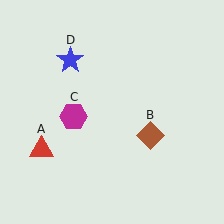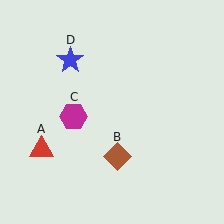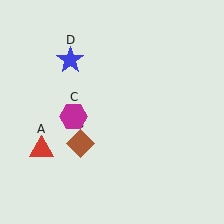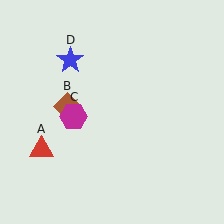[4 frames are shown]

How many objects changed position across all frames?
1 object changed position: brown diamond (object B).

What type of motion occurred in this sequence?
The brown diamond (object B) rotated clockwise around the center of the scene.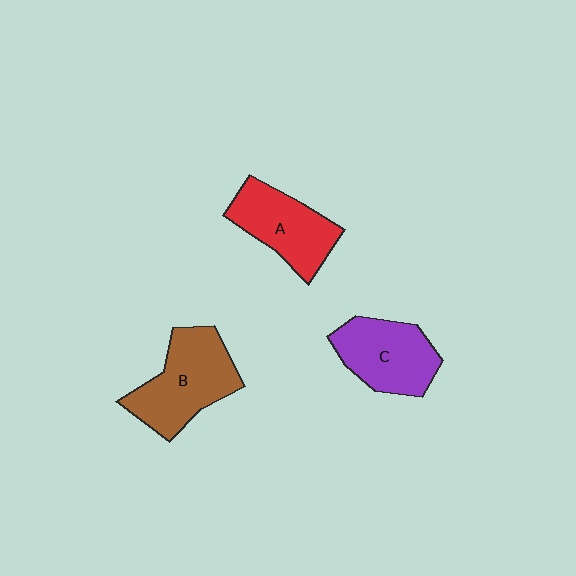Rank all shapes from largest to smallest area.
From largest to smallest: B (brown), C (purple), A (red).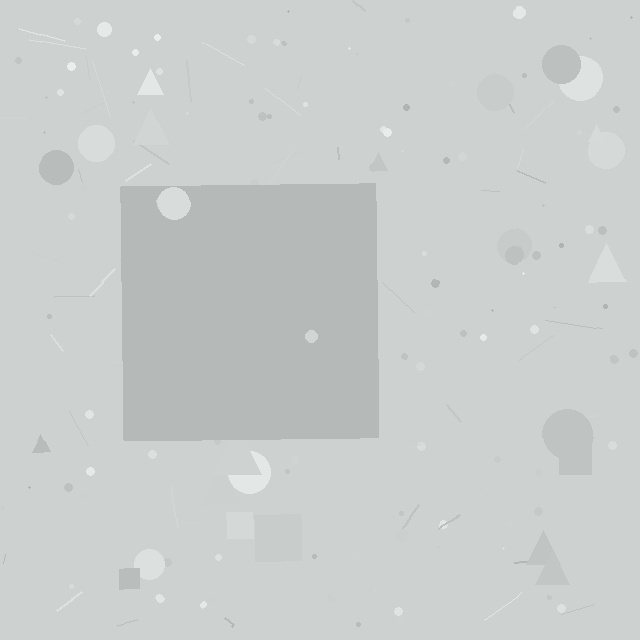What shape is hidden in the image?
A square is hidden in the image.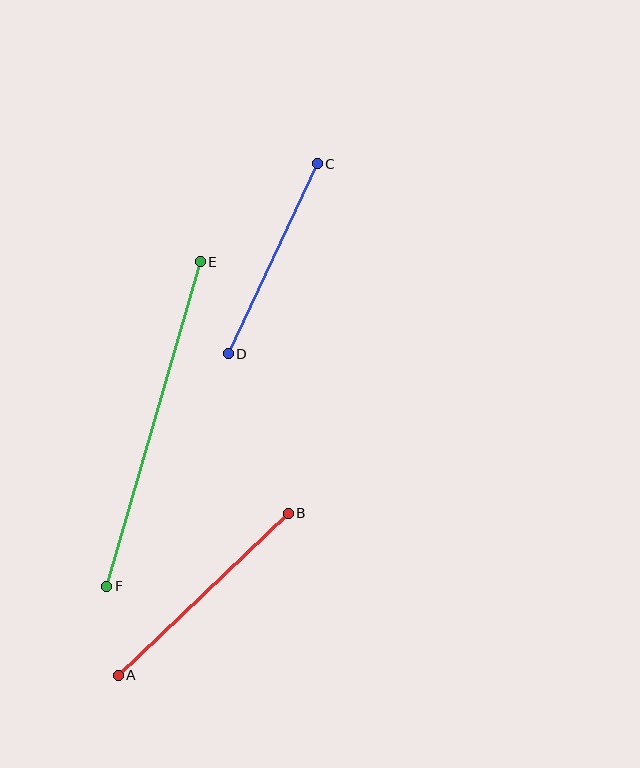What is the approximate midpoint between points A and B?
The midpoint is at approximately (203, 594) pixels.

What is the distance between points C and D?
The distance is approximately 209 pixels.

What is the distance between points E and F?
The distance is approximately 338 pixels.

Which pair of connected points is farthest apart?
Points E and F are farthest apart.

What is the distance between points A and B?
The distance is approximately 235 pixels.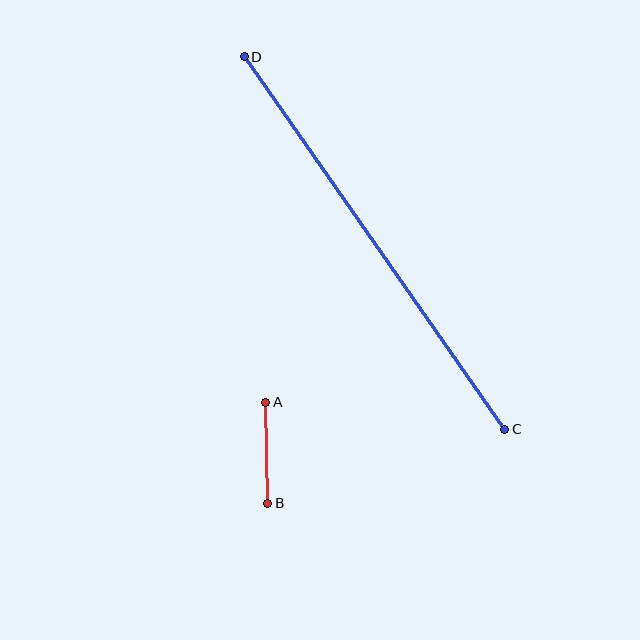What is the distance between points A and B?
The distance is approximately 101 pixels.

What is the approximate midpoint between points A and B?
The midpoint is at approximately (267, 453) pixels.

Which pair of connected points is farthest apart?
Points C and D are farthest apart.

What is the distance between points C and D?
The distance is approximately 455 pixels.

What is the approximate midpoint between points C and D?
The midpoint is at approximately (374, 243) pixels.